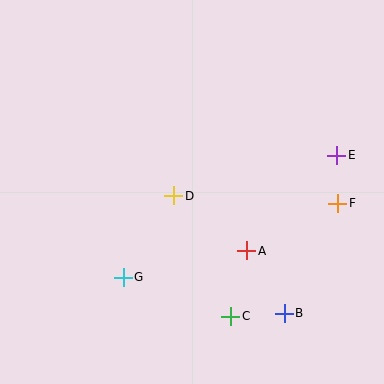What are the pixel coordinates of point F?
Point F is at (338, 203).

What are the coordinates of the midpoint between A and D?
The midpoint between A and D is at (210, 223).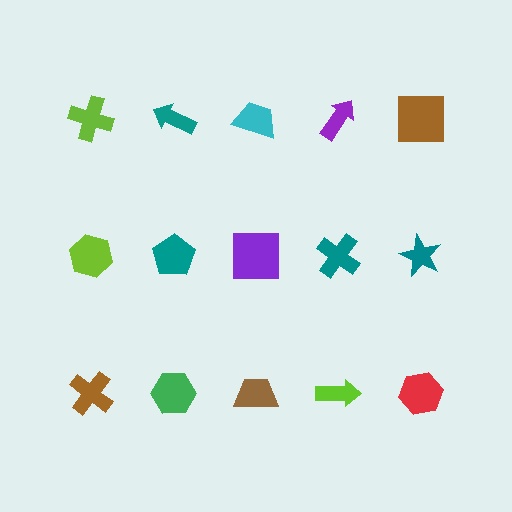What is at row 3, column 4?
A lime arrow.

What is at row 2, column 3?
A purple square.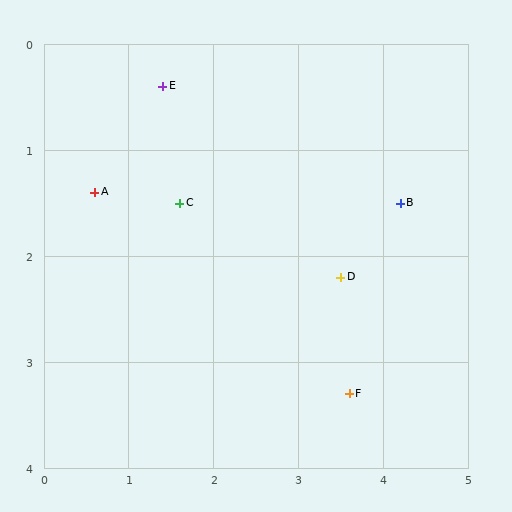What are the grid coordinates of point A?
Point A is at approximately (0.6, 1.4).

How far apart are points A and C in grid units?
Points A and C are about 1.0 grid units apart.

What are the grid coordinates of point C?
Point C is at approximately (1.6, 1.5).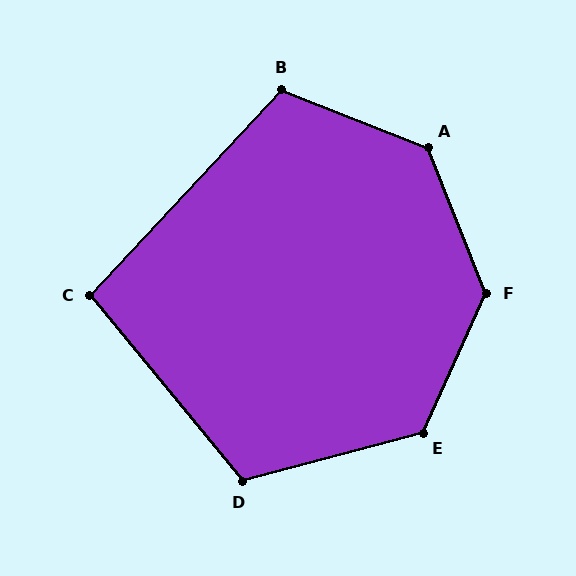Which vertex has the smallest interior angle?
C, at approximately 98 degrees.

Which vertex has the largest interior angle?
F, at approximately 134 degrees.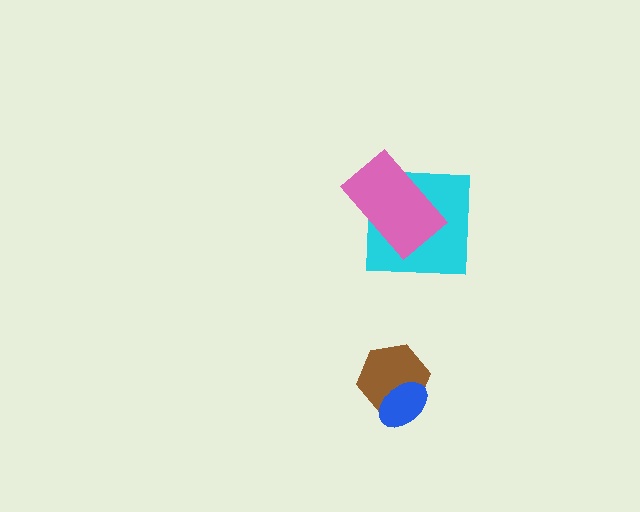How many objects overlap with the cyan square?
1 object overlaps with the cyan square.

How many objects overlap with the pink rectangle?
1 object overlaps with the pink rectangle.